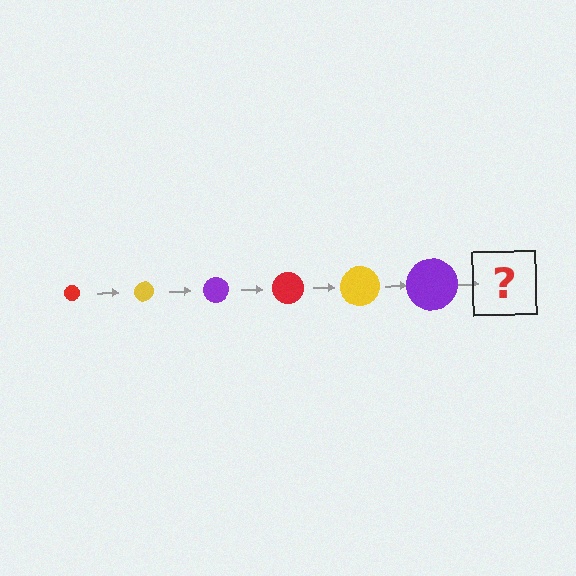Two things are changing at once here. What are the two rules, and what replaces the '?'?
The two rules are that the circle grows larger each step and the color cycles through red, yellow, and purple. The '?' should be a red circle, larger than the previous one.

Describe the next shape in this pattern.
It should be a red circle, larger than the previous one.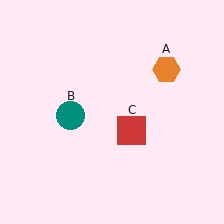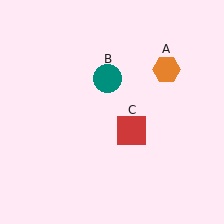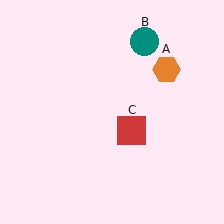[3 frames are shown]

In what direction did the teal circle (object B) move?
The teal circle (object B) moved up and to the right.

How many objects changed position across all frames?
1 object changed position: teal circle (object B).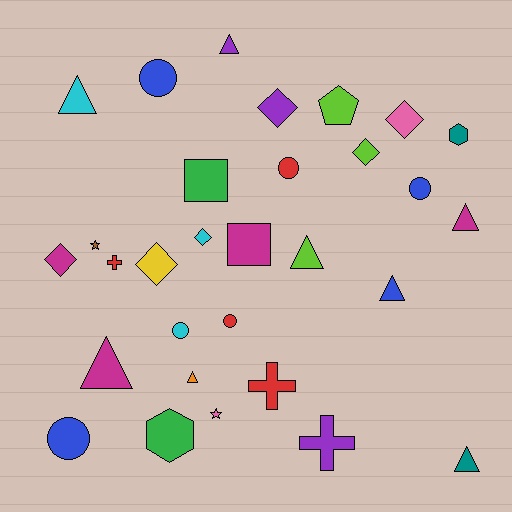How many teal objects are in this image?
There are 2 teal objects.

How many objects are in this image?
There are 30 objects.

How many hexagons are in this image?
There are 2 hexagons.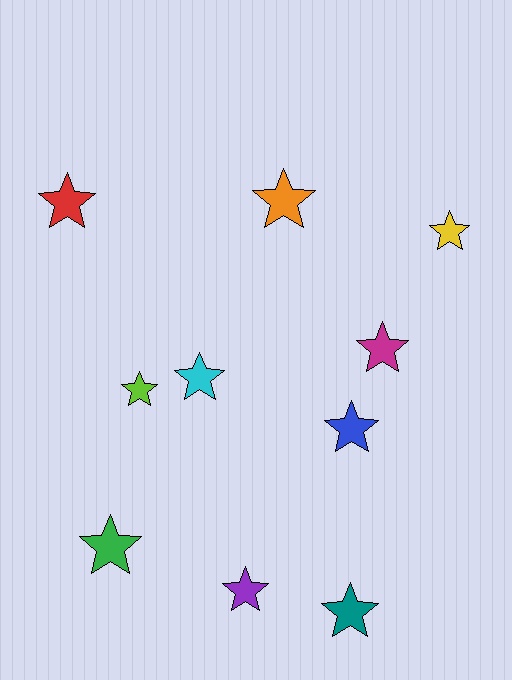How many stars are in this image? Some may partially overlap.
There are 10 stars.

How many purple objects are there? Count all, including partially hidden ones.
There is 1 purple object.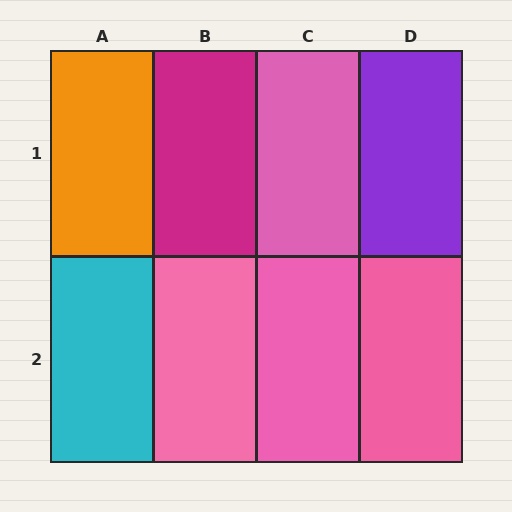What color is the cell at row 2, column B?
Pink.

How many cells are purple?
1 cell is purple.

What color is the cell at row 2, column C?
Pink.